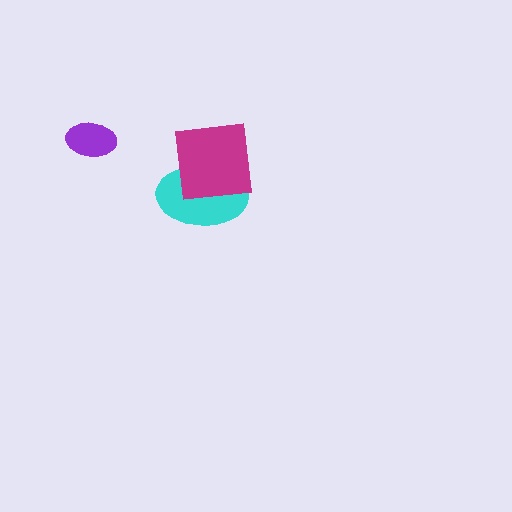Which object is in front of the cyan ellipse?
The magenta square is in front of the cyan ellipse.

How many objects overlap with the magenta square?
1 object overlaps with the magenta square.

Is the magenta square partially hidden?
No, no other shape covers it.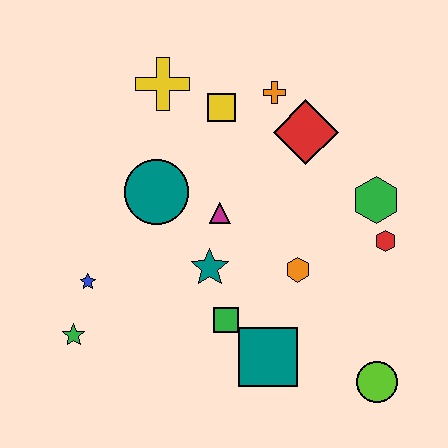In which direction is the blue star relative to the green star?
The blue star is above the green star.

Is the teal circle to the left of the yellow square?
Yes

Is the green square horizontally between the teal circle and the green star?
No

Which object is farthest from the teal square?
The yellow cross is farthest from the teal square.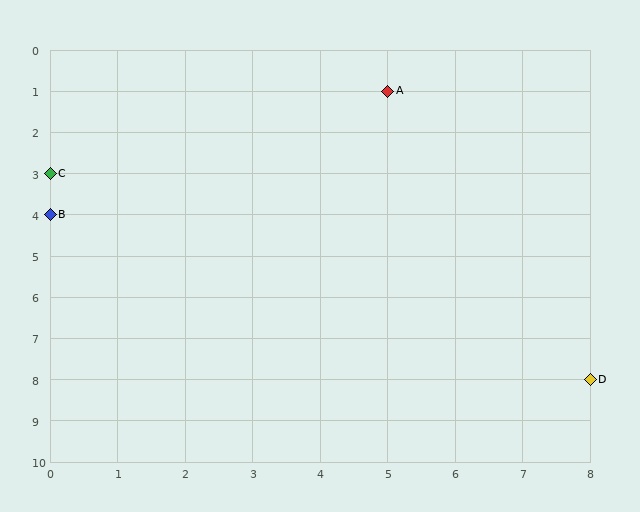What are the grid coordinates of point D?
Point D is at grid coordinates (8, 8).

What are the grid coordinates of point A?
Point A is at grid coordinates (5, 1).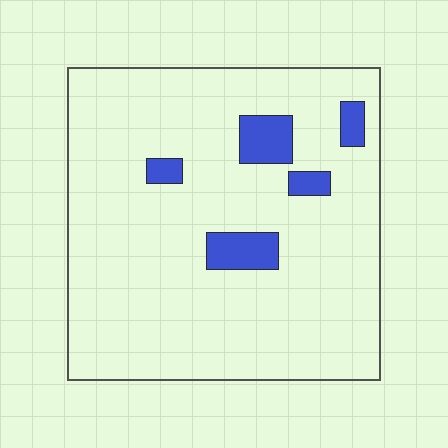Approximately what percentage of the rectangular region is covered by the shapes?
Approximately 10%.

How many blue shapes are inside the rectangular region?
5.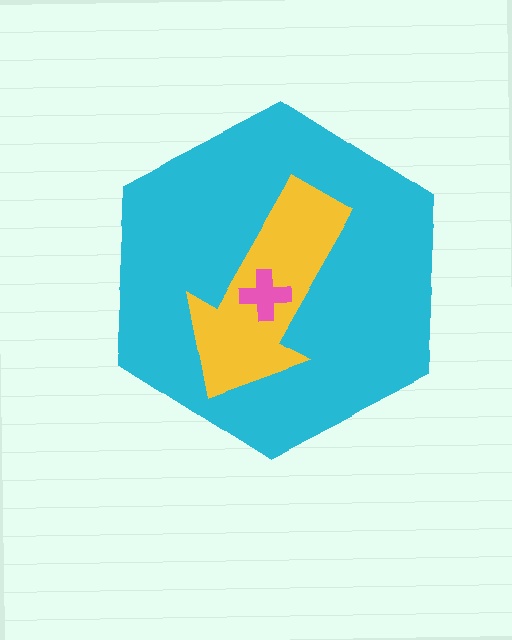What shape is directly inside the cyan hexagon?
The yellow arrow.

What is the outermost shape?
The cyan hexagon.